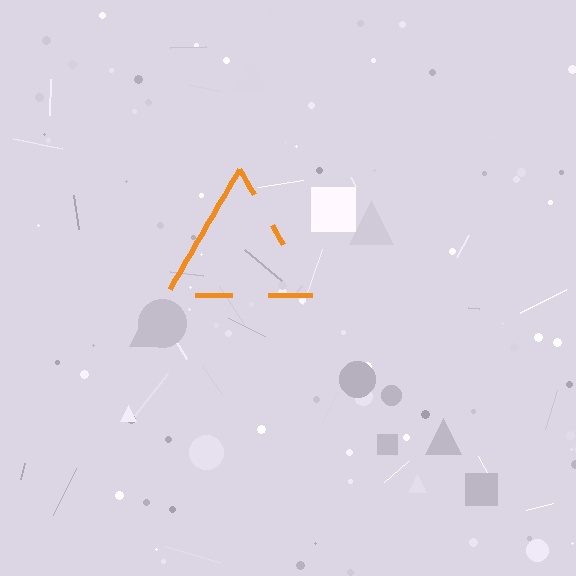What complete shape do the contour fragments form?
The contour fragments form a triangle.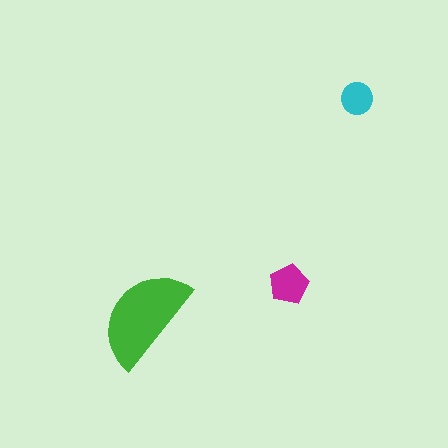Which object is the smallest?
The cyan circle.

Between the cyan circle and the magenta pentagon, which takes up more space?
The magenta pentagon.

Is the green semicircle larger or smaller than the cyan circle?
Larger.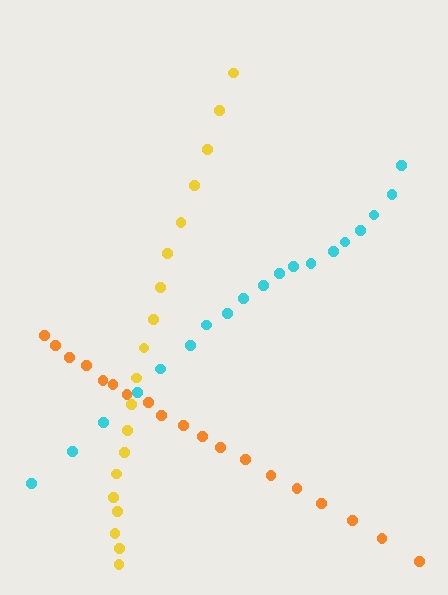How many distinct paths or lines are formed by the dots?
There are 3 distinct paths.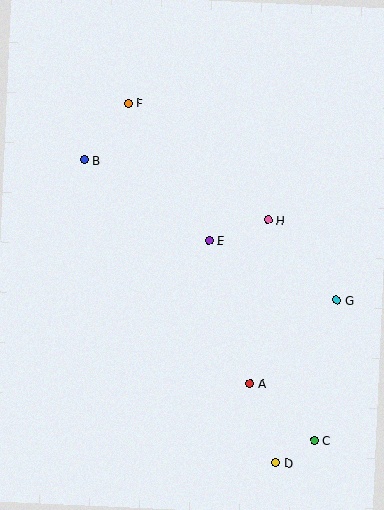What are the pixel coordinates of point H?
Point H is at (268, 220).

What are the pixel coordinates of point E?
Point E is at (209, 241).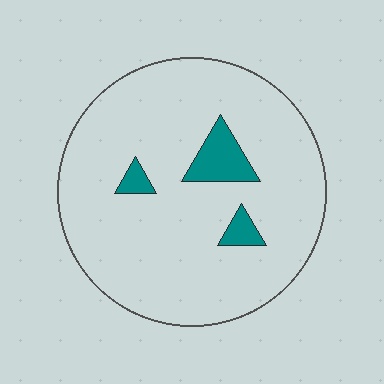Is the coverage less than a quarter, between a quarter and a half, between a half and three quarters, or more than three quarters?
Less than a quarter.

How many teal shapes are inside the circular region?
3.